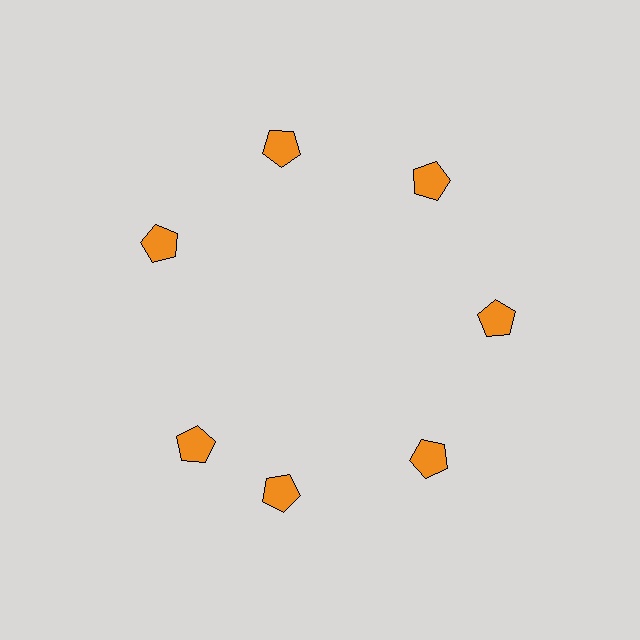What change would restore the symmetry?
The symmetry would be restored by rotating it back into even spacing with its neighbors so that all 7 pentagons sit at equal angles and equal distance from the center.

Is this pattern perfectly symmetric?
No. The 7 orange pentagons are arranged in a ring, but one element near the 8 o'clock position is rotated out of alignment along the ring, breaking the 7-fold rotational symmetry.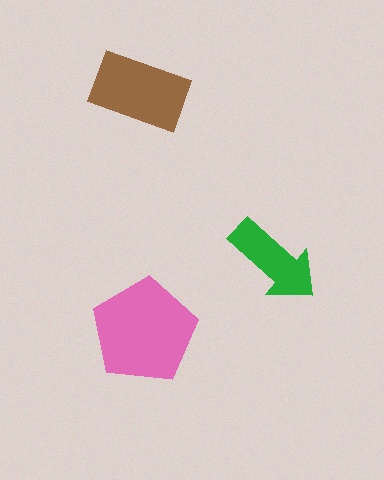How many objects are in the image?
There are 3 objects in the image.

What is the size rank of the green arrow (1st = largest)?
3rd.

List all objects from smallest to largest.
The green arrow, the brown rectangle, the pink pentagon.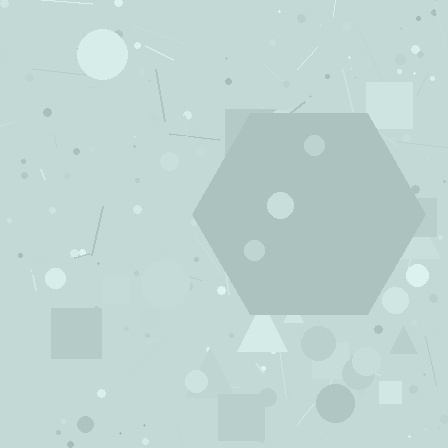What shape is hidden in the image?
A hexagon is hidden in the image.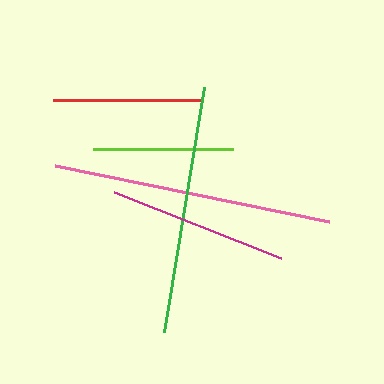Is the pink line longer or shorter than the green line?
The pink line is longer than the green line.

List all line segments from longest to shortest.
From longest to shortest: pink, green, magenta, red, lime.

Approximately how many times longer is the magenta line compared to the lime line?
The magenta line is approximately 1.3 times the length of the lime line.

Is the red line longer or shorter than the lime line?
The red line is longer than the lime line.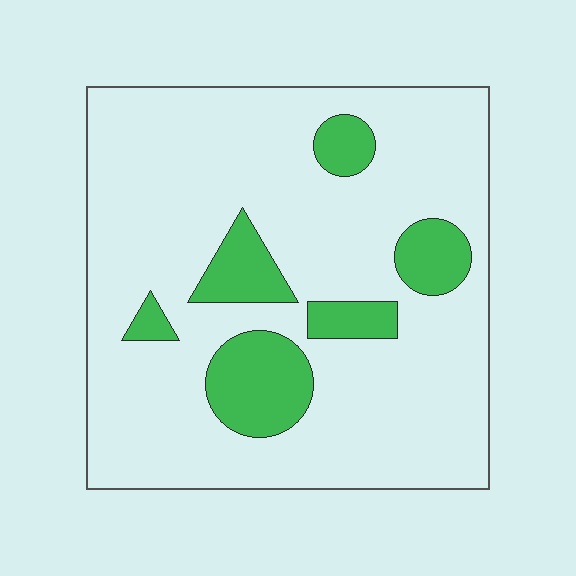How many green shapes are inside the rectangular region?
6.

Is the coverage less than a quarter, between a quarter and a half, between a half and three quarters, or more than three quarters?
Less than a quarter.